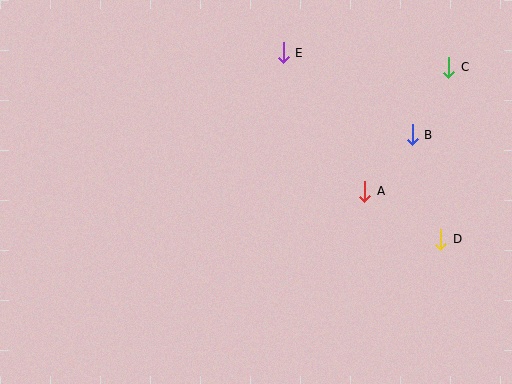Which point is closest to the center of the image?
Point A at (365, 191) is closest to the center.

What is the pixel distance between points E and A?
The distance between E and A is 161 pixels.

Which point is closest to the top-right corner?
Point C is closest to the top-right corner.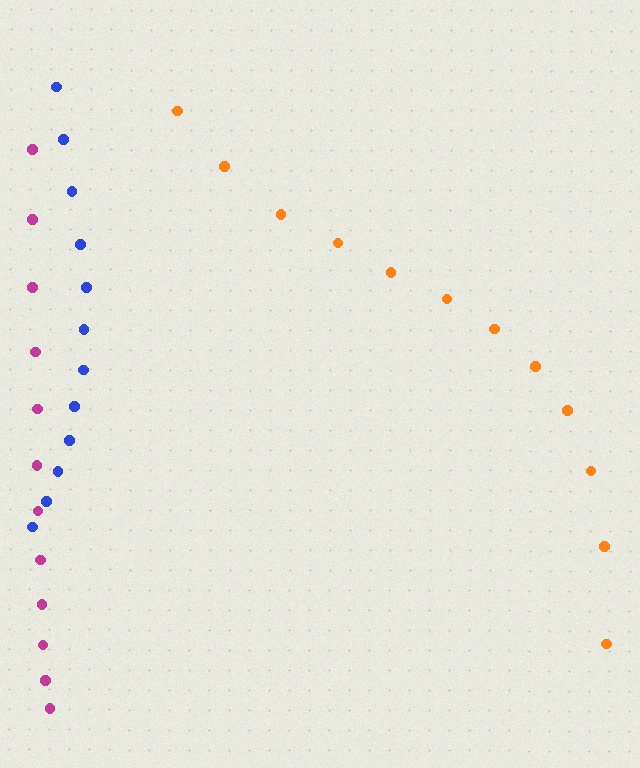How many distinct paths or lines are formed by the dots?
There are 3 distinct paths.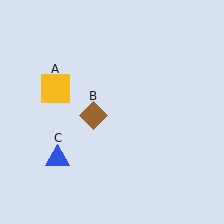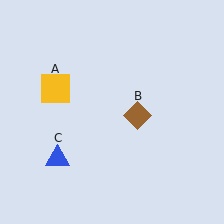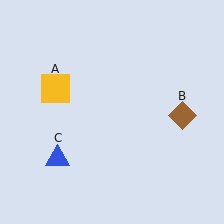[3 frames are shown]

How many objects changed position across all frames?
1 object changed position: brown diamond (object B).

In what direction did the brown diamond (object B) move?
The brown diamond (object B) moved right.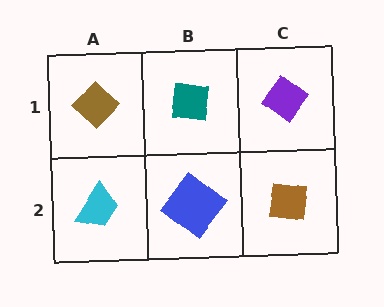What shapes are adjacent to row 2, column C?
A purple diamond (row 1, column C), a blue diamond (row 2, column B).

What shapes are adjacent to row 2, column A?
A brown diamond (row 1, column A), a blue diamond (row 2, column B).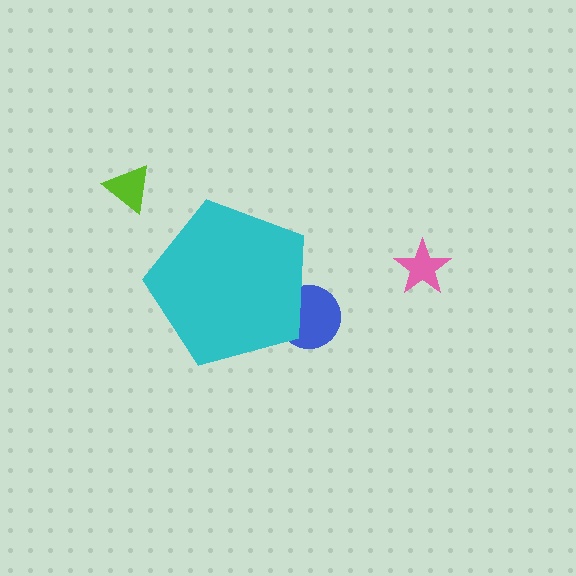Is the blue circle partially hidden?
Yes, the blue circle is partially hidden behind the cyan pentagon.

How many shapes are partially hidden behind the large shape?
1 shape is partially hidden.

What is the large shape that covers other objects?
A cyan pentagon.